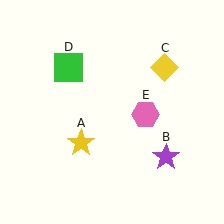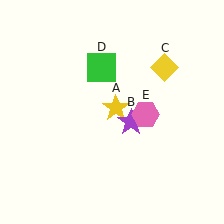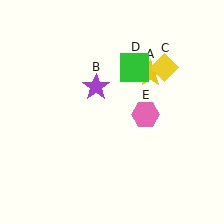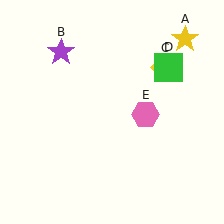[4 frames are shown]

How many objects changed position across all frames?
3 objects changed position: yellow star (object A), purple star (object B), green square (object D).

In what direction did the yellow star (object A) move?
The yellow star (object A) moved up and to the right.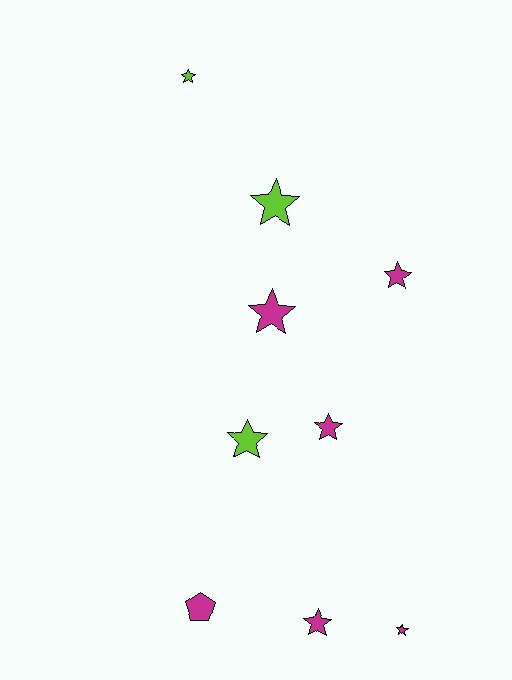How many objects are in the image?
There are 9 objects.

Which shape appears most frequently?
Star, with 8 objects.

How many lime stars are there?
There are 3 lime stars.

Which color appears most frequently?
Magenta, with 6 objects.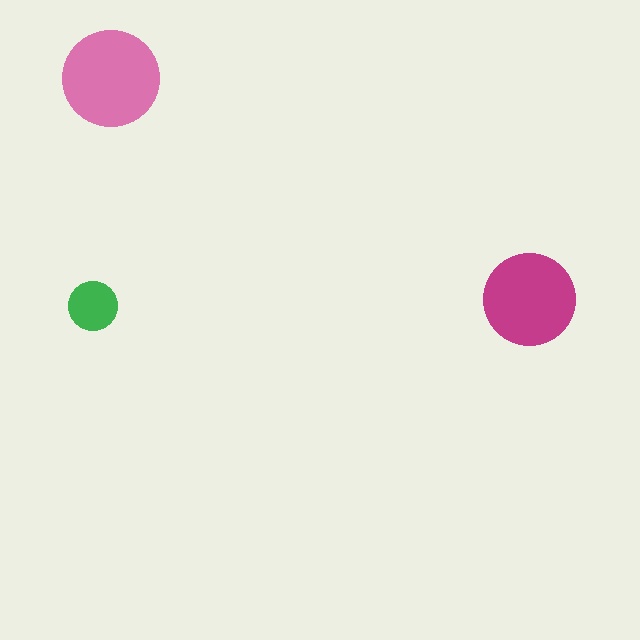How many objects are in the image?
There are 3 objects in the image.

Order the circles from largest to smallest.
the pink one, the magenta one, the green one.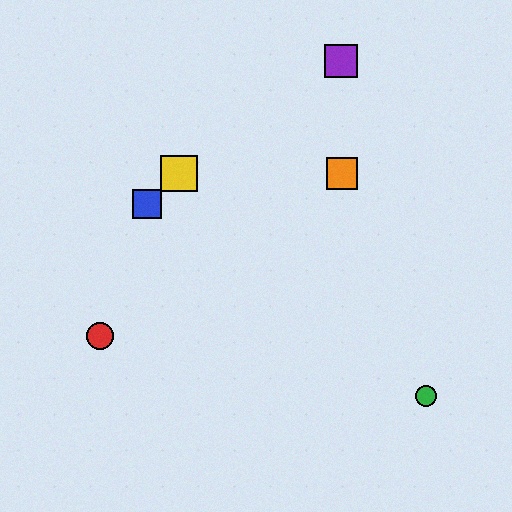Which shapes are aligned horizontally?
The yellow square, the orange square are aligned horizontally.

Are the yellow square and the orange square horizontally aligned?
Yes, both are at y≈174.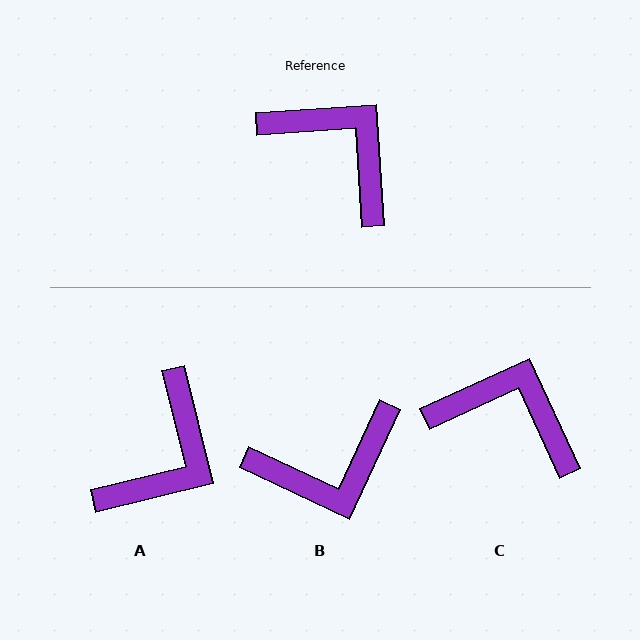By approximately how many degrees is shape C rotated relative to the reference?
Approximately 21 degrees counter-clockwise.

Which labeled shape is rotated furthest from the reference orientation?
B, about 119 degrees away.